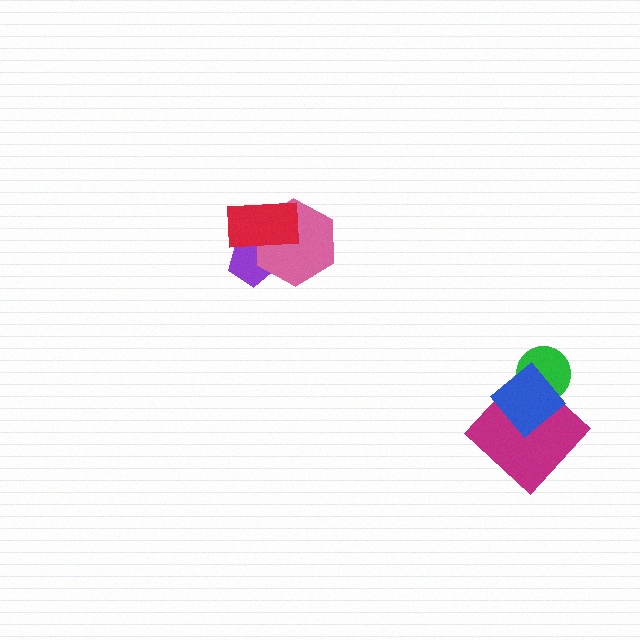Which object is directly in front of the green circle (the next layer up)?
The magenta diamond is directly in front of the green circle.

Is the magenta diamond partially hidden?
Yes, it is partially covered by another shape.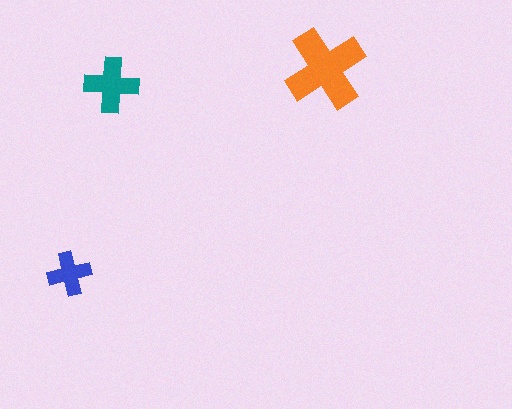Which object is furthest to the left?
The blue cross is leftmost.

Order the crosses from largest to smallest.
the orange one, the teal one, the blue one.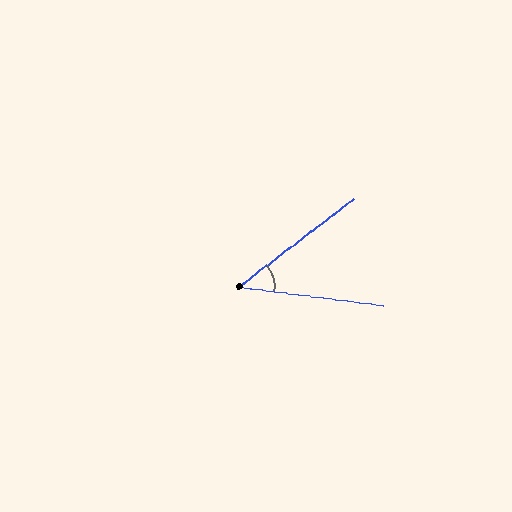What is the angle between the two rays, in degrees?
Approximately 44 degrees.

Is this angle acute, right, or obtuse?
It is acute.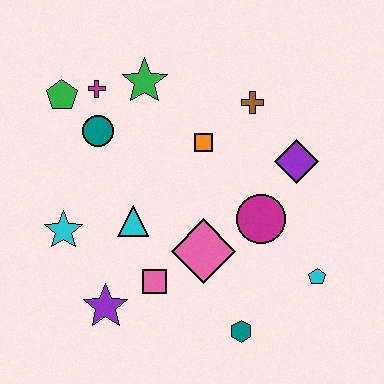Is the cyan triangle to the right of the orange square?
No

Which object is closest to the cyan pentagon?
The magenta circle is closest to the cyan pentagon.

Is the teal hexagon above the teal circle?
No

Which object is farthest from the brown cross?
The purple star is farthest from the brown cross.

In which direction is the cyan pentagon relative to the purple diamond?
The cyan pentagon is below the purple diamond.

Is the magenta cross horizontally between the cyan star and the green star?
Yes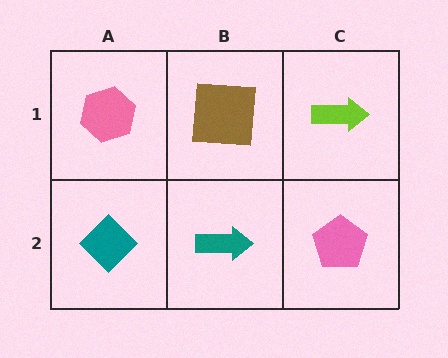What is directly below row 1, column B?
A teal arrow.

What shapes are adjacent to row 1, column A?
A teal diamond (row 2, column A), a brown square (row 1, column B).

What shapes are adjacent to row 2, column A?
A pink hexagon (row 1, column A), a teal arrow (row 2, column B).